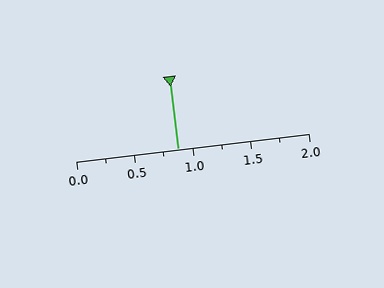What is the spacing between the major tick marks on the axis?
The major ticks are spaced 0.5 apart.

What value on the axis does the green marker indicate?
The marker indicates approximately 0.88.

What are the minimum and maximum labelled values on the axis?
The axis runs from 0.0 to 2.0.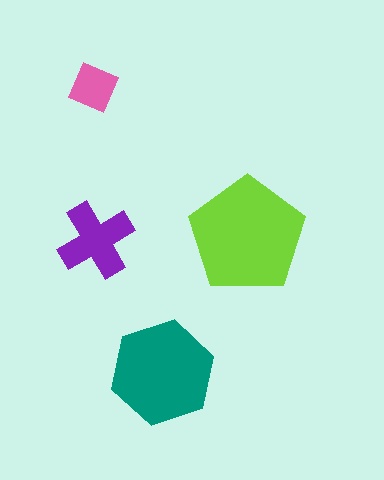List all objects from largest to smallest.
The lime pentagon, the teal hexagon, the purple cross, the pink square.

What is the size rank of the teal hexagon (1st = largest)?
2nd.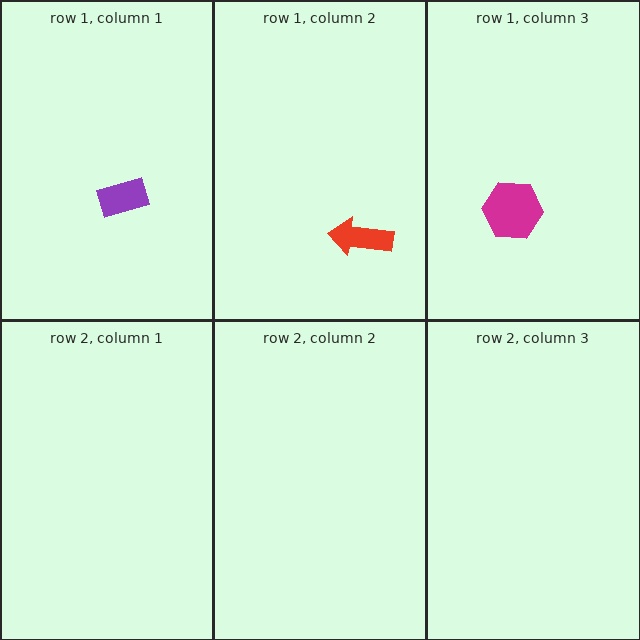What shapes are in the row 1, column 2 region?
The red arrow.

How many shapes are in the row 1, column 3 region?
1.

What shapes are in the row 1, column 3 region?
The magenta hexagon.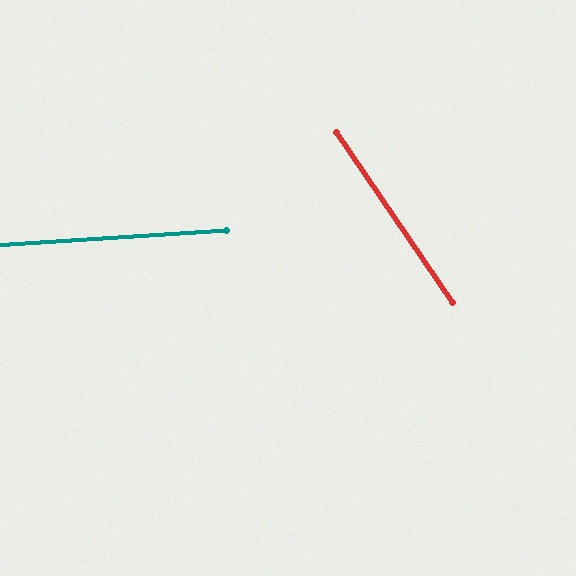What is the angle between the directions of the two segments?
Approximately 59 degrees.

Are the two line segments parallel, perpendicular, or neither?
Neither parallel nor perpendicular — they differ by about 59°.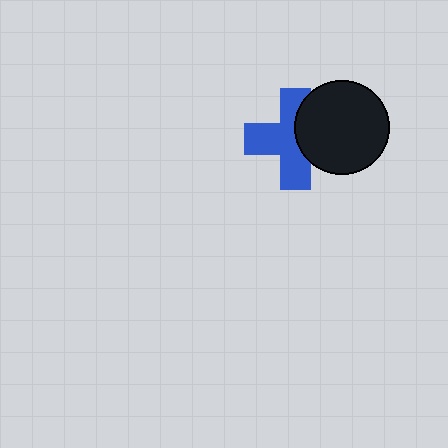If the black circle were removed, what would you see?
You would see the complete blue cross.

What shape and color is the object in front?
The object in front is a black circle.